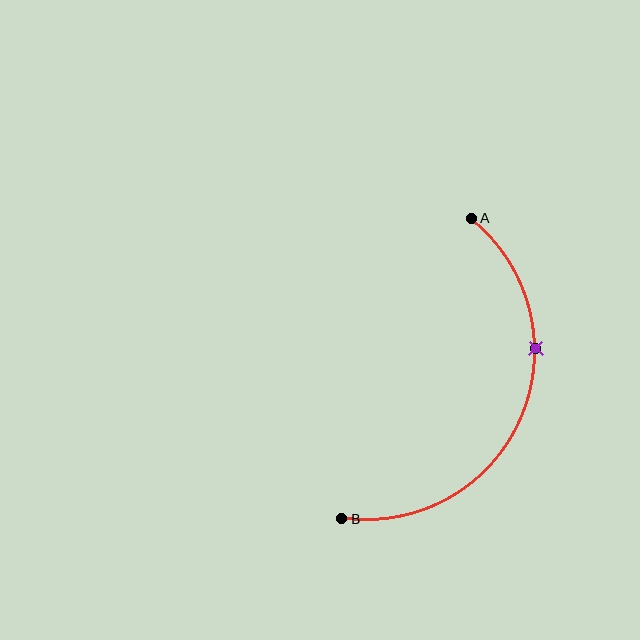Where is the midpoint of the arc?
The arc midpoint is the point on the curve farthest from the straight line joining A and B. It sits to the right of that line.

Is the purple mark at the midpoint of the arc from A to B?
No. The purple mark lies on the arc but is closer to endpoint A. The arc midpoint would be at the point on the curve equidistant along the arc from both A and B.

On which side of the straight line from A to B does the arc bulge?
The arc bulges to the right of the straight line connecting A and B.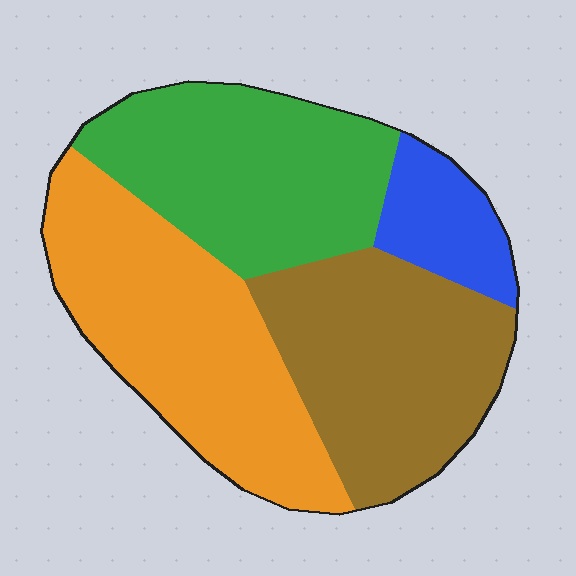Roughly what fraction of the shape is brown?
Brown covers around 30% of the shape.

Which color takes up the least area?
Blue, at roughly 10%.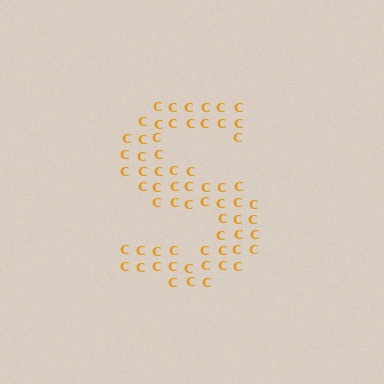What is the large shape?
The large shape is the letter S.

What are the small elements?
The small elements are letter C's.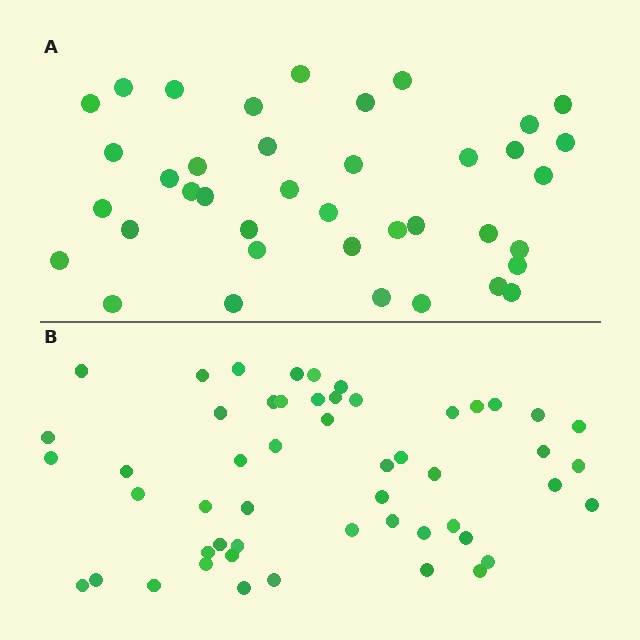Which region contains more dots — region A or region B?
Region B (the bottom region) has more dots.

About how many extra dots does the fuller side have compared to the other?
Region B has approximately 15 more dots than region A.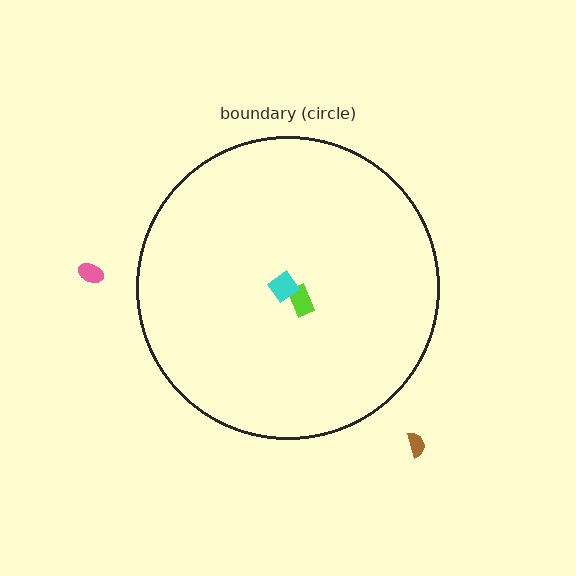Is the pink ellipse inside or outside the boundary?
Outside.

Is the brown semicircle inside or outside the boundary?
Outside.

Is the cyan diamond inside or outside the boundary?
Inside.